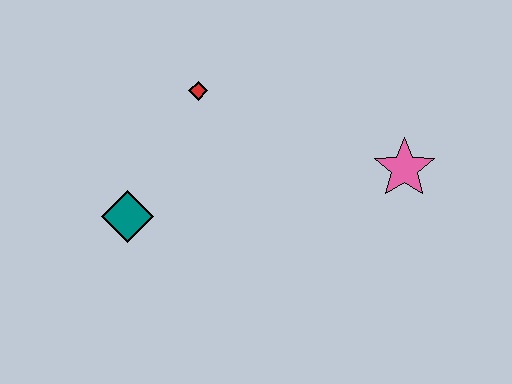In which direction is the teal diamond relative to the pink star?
The teal diamond is to the left of the pink star.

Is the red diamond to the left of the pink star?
Yes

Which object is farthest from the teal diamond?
The pink star is farthest from the teal diamond.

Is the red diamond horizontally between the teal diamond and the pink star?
Yes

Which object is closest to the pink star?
The red diamond is closest to the pink star.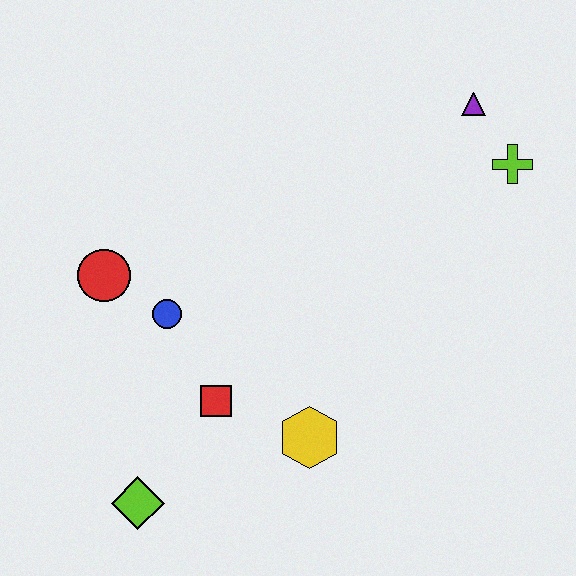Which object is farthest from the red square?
The purple triangle is farthest from the red square.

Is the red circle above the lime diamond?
Yes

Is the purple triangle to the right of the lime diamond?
Yes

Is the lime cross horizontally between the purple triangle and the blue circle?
No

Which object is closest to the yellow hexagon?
The red square is closest to the yellow hexagon.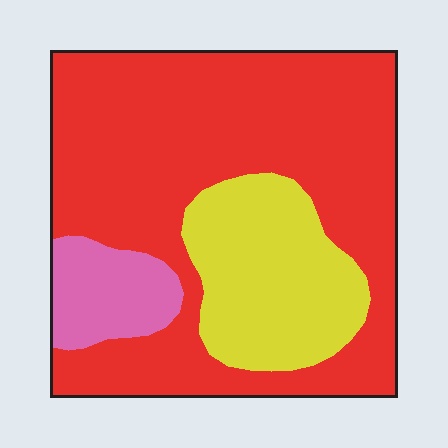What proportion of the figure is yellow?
Yellow takes up less than a quarter of the figure.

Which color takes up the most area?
Red, at roughly 70%.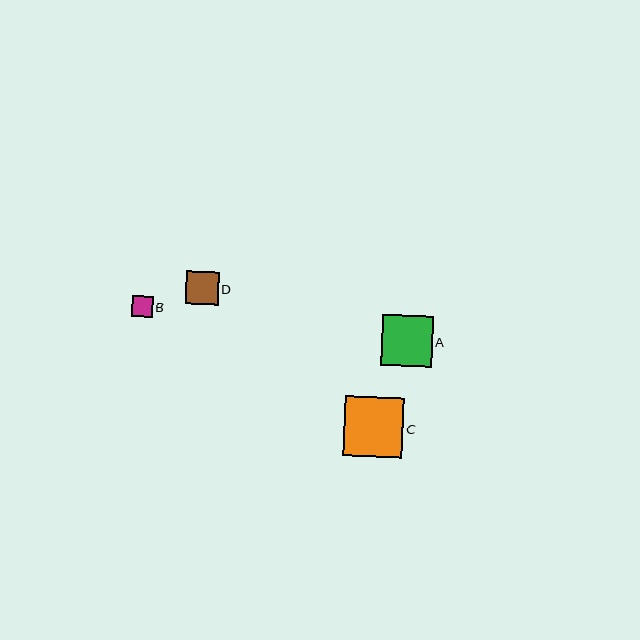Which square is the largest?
Square C is the largest with a size of approximately 59 pixels.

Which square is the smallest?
Square B is the smallest with a size of approximately 21 pixels.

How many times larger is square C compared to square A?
Square C is approximately 1.2 times the size of square A.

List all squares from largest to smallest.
From largest to smallest: C, A, D, B.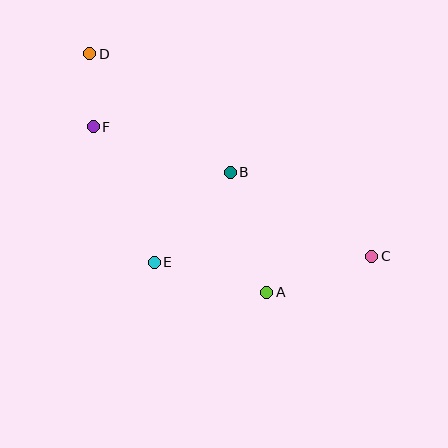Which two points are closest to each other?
Points D and F are closest to each other.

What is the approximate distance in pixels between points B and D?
The distance between B and D is approximately 184 pixels.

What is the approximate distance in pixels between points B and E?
The distance between B and E is approximately 118 pixels.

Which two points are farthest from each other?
Points C and D are farthest from each other.